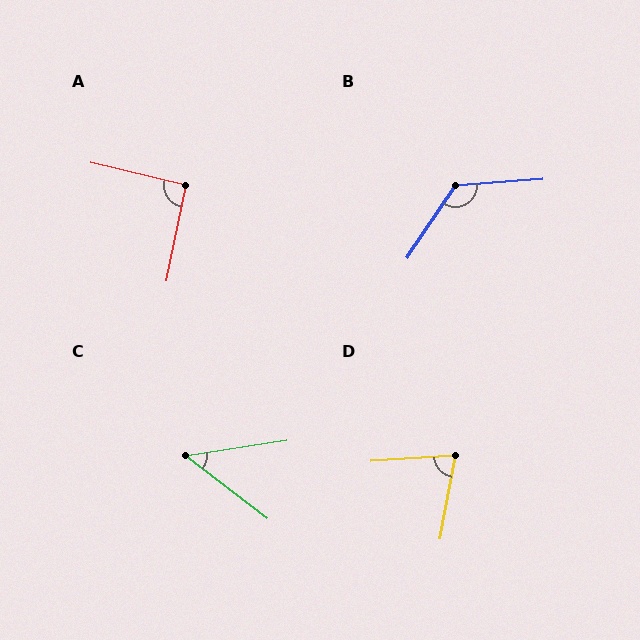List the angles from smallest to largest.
C (46°), D (76°), A (92°), B (128°).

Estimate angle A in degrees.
Approximately 92 degrees.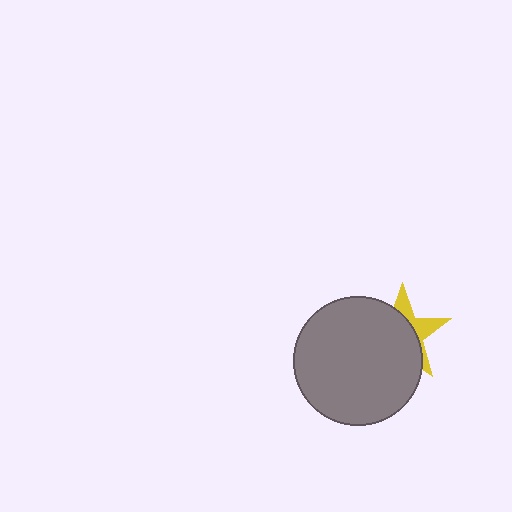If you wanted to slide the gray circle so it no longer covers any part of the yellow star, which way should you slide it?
Slide it toward the lower-left — that is the most direct way to separate the two shapes.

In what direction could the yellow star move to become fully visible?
The yellow star could move toward the upper-right. That would shift it out from behind the gray circle entirely.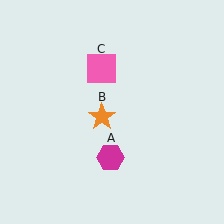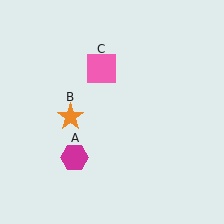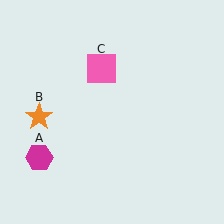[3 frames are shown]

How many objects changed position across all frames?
2 objects changed position: magenta hexagon (object A), orange star (object B).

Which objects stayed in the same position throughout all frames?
Pink square (object C) remained stationary.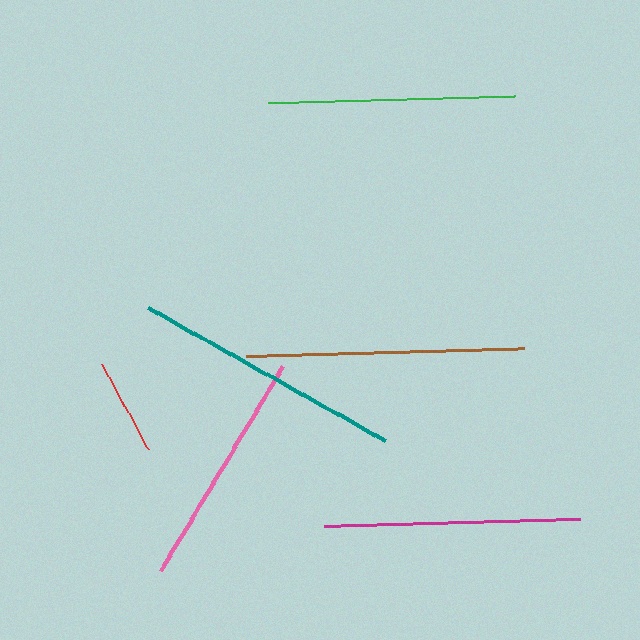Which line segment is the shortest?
The red line is the shortest at approximately 97 pixels.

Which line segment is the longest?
The brown line is the longest at approximately 278 pixels.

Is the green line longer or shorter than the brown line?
The brown line is longer than the green line.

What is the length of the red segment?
The red segment is approximately 97 pixels long.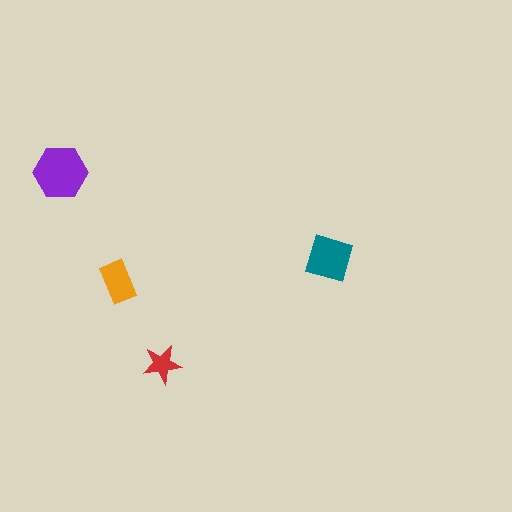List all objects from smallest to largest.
The red star, the orange rectangle, the teal square, the purple hexagon.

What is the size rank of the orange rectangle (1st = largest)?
3rd.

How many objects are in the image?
There are 4 objects in the image.